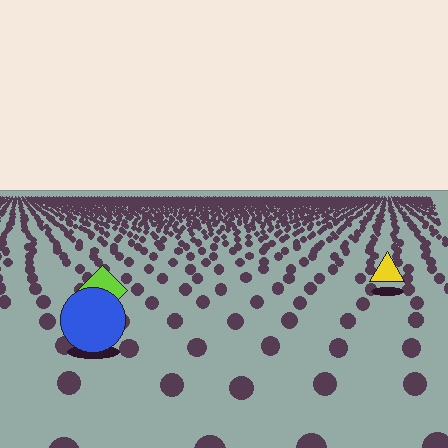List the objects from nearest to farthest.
From nearest to farthest: the blue circle, the lime diamond, the yellow triangle.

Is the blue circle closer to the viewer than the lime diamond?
Yes. The blue circle is closer — you can tell from the texture gradient: the ground texture is coarser near it.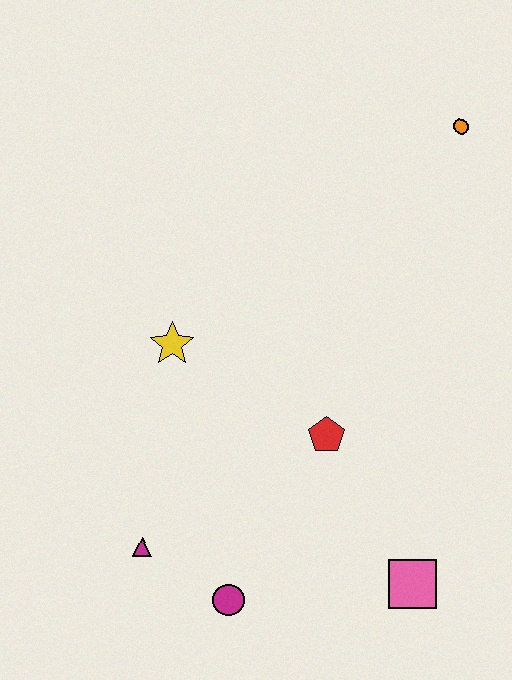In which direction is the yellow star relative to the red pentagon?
The yellow star is to the left of the red pentagon.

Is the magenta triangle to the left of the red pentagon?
Yes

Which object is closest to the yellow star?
The red pentagon is closest to the yellow star.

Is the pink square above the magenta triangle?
No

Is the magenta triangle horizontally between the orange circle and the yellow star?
No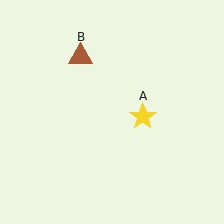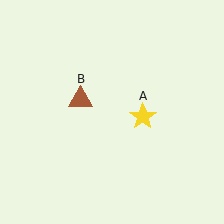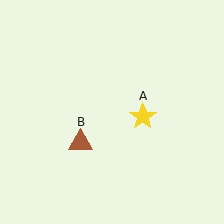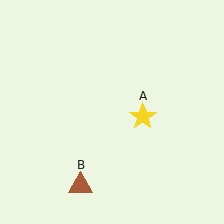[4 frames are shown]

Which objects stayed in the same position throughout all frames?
Yellow star (object A) remained stationary.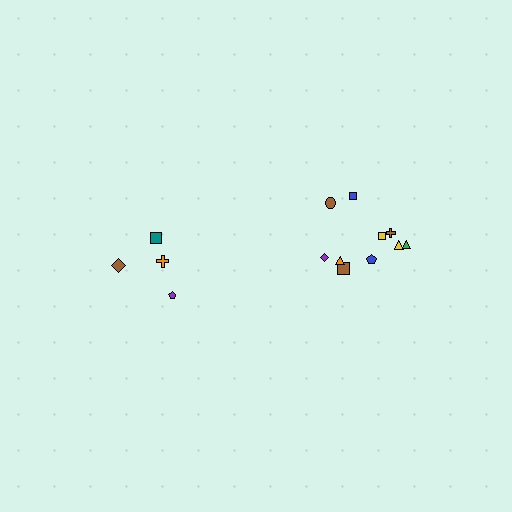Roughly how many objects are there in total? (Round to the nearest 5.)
Roughly 15 objects in total.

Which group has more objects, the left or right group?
The right group.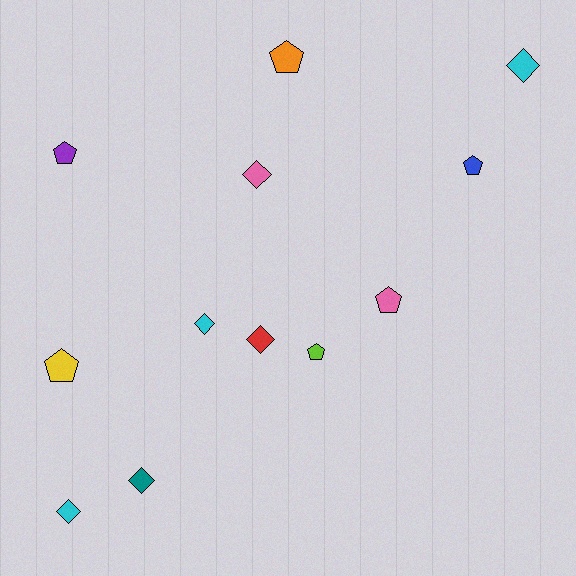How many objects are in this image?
There are 12 objects.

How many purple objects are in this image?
There is 1 purple object.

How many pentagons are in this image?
There are 6 pentagons.